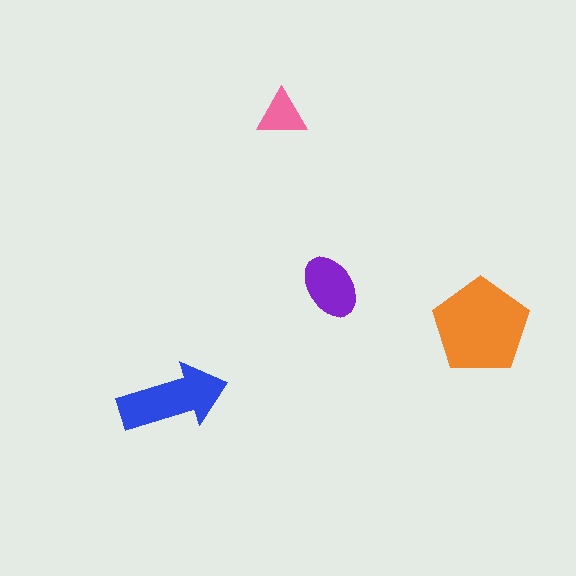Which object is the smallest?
The pink triangle.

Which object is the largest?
The orange pentagon.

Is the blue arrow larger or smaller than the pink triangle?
Larger.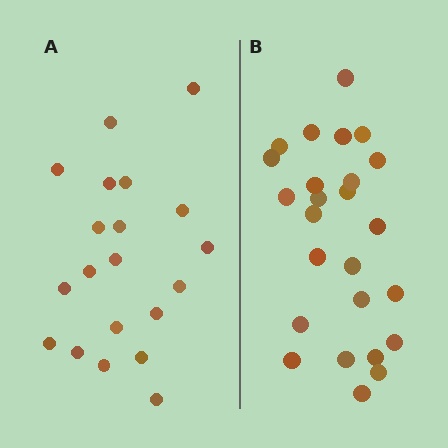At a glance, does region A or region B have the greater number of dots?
Region B (the right region) has more dots.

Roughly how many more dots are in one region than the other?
Region B has about 5 more dots than region A.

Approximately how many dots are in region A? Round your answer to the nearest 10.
About 20 dots.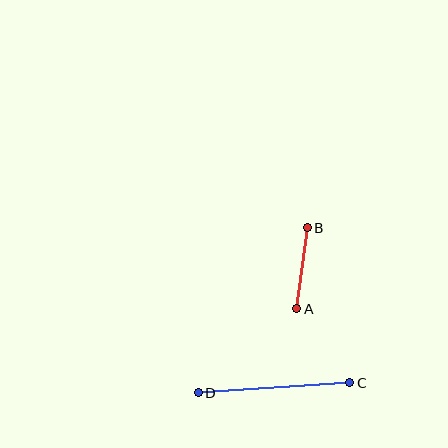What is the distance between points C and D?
The distance is approximately 152 pixels.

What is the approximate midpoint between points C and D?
The midpoint is at approximately (274, 388) pixels.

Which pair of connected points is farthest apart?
Points C and D are farthest apart.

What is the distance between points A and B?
The distance is approximately 82 pixels.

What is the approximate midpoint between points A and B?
The midpoint is at approximately (302, 268) pixels.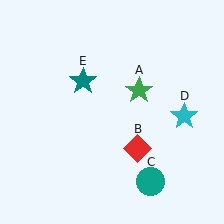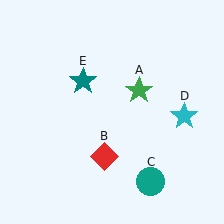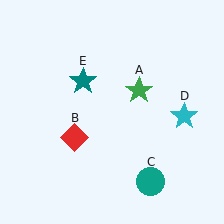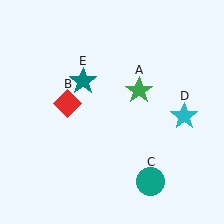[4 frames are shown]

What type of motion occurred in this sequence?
The red diamond (object B) rotated clockwise around the center of the scene.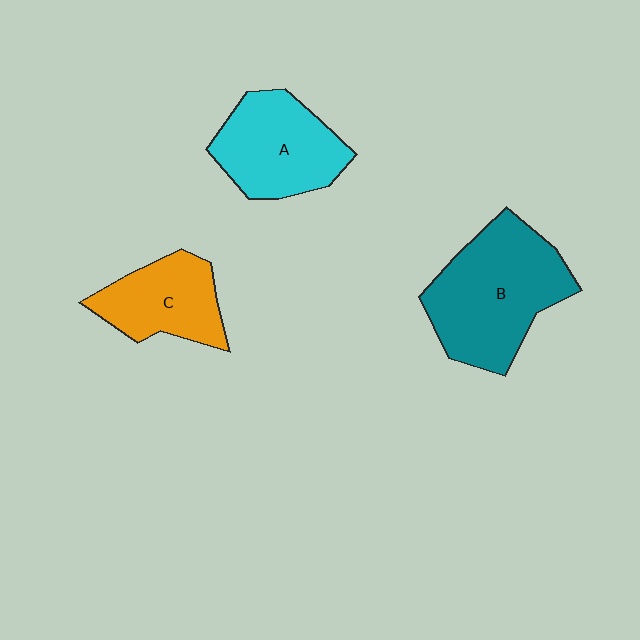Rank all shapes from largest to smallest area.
From largest to smallest: B (teal), A (cyan), C (orange).